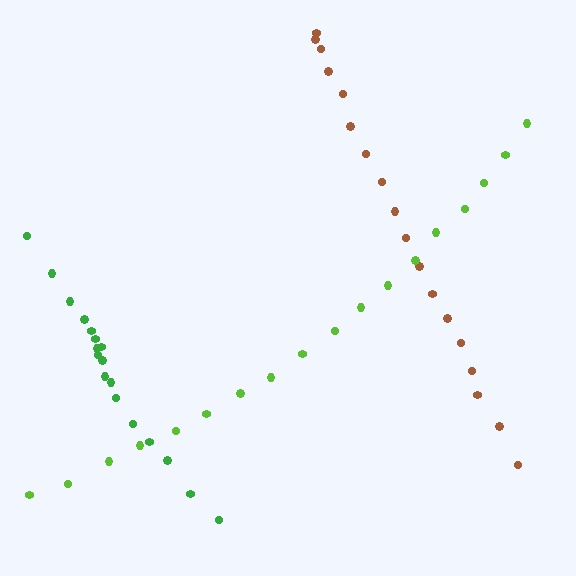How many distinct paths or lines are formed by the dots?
There are 3 distinct paths.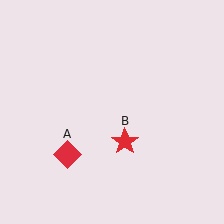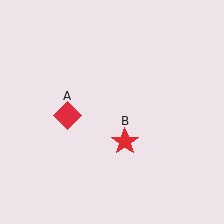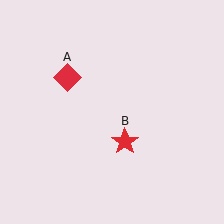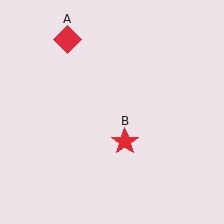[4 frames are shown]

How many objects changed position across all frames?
1 object changed position: red diamond (object A).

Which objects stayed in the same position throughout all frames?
Red star (object B) remained stationary.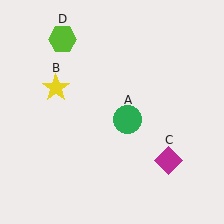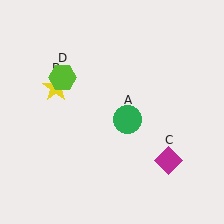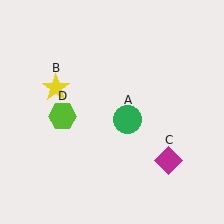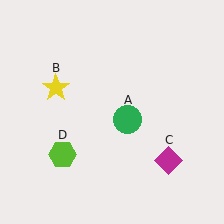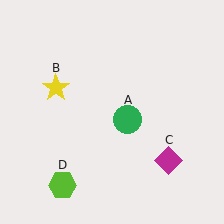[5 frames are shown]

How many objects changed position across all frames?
1 object changed position: lime hexagon (object D).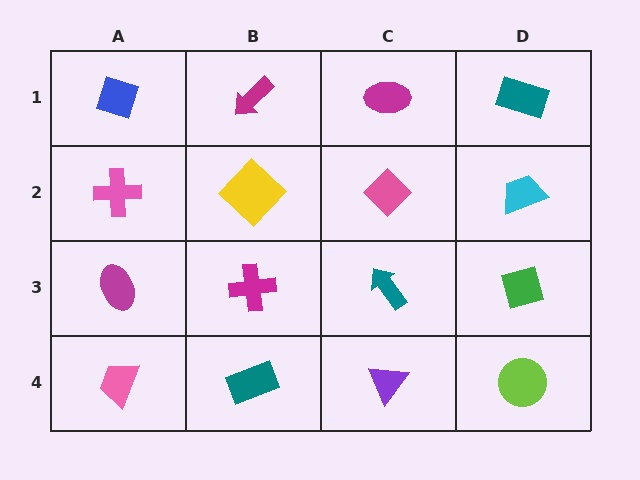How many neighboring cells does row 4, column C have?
3.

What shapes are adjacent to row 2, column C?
A magenta ellipse (row 1, column C), a teal arrow (row 3, column C), a yellow diamond (row 2, column B), a cyan trapezoid (row 2, column D).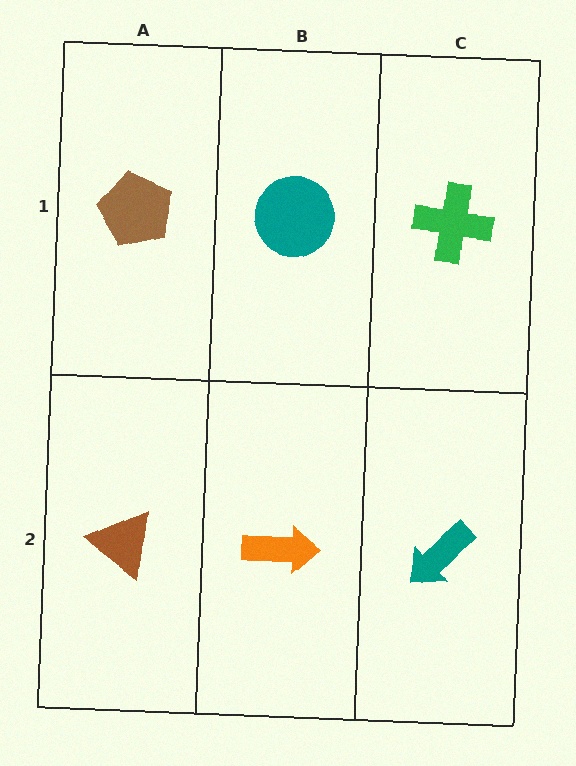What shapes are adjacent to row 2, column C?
A green cross (row 1, column C), an orange arrow (row 2, column B).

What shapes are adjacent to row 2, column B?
A teal circle (row 1, column B), a brown triangle (row 2, column A), a teal arrow (row 2, column C).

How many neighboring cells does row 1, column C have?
2.